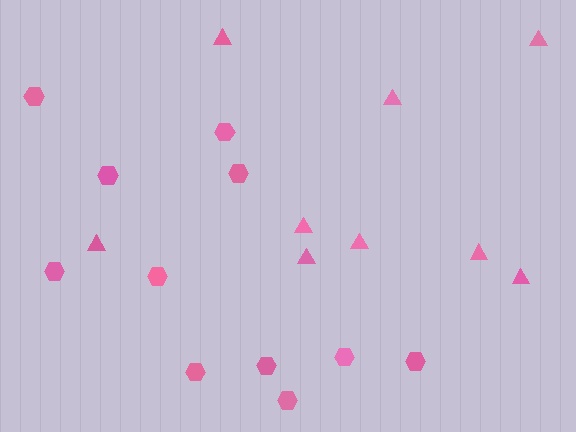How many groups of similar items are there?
There are 2 groups: one group of triangles (9) and one group of hexagons (11).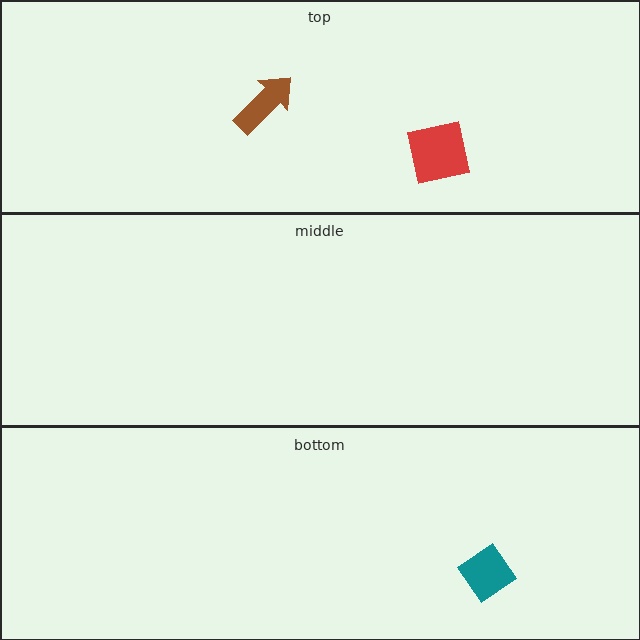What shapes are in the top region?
The brown arrow, the red square.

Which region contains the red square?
The top region.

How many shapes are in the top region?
2.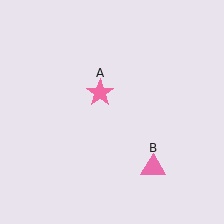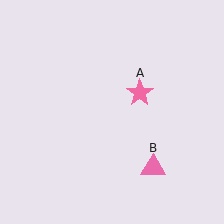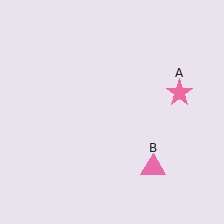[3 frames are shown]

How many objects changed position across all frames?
1 object changed position: pink star (object A).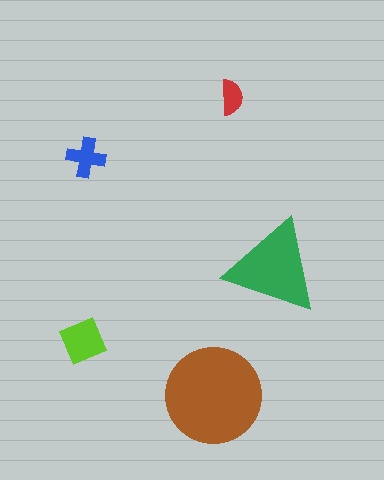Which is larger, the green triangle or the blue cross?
The green triangle.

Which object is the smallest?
The red semicircle.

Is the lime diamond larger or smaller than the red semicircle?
Larger.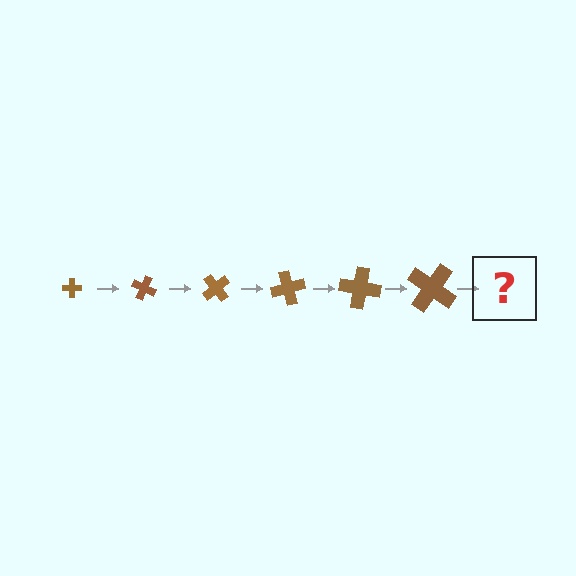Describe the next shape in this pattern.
It should be a cross, larger than the previous one and rotated 150 degrees from the start.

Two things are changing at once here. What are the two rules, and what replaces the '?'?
The two rules are that the cross grows larger each step and it rotates 25 degrees each step. The '?' should be a cross, larger than the previous one and rotated 150 degrees from the start.